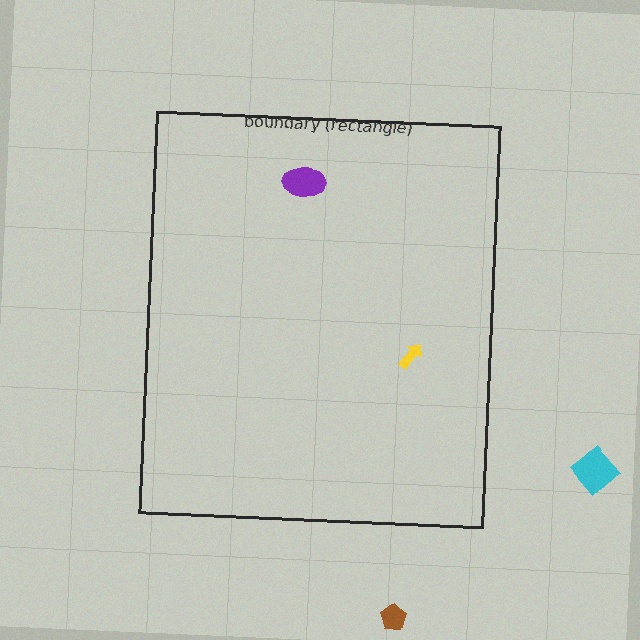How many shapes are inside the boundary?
2 inside, 2 outside.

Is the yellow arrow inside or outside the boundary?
Inside.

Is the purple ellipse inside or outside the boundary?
Inside.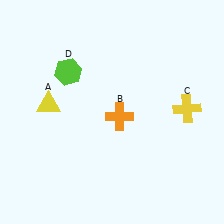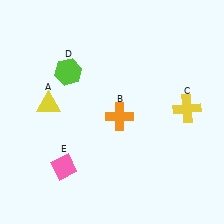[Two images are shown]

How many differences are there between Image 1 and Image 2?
There is 1 difference between the two images.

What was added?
A pink diamond (E) was added in Image 2.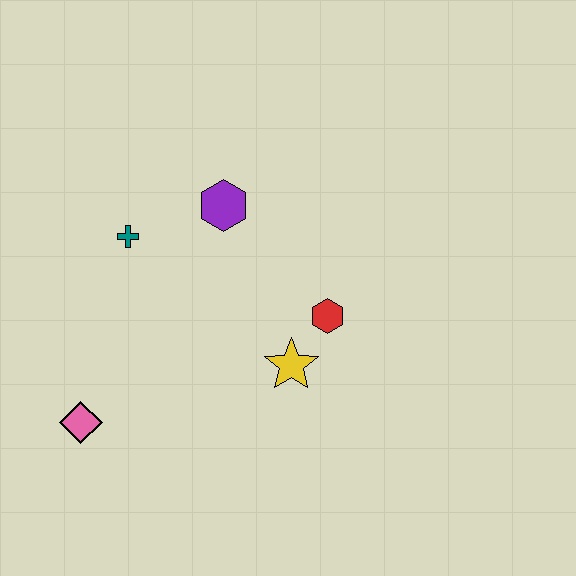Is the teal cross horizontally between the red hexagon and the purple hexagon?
No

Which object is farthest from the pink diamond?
The red hexagon is farthest from the pink diamond.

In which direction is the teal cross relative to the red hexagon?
The teal cross is to the left of the red hexagon.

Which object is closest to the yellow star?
The red hexagon is closest to the yellow star.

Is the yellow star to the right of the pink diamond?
Yes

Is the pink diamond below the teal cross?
Yes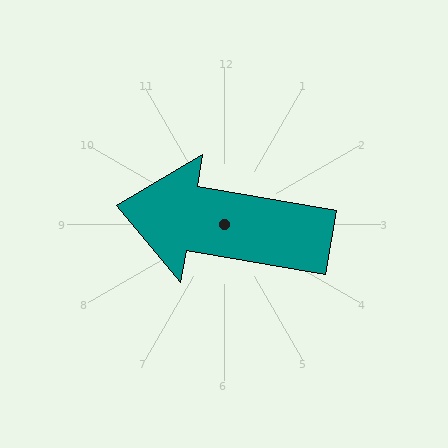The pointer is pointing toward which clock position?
Roughly 9 o'clock.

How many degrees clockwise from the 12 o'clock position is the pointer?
Approximately 280 degrees.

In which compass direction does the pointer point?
West.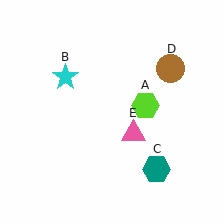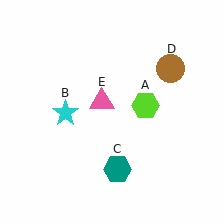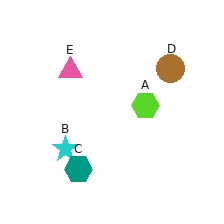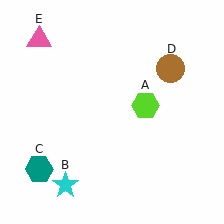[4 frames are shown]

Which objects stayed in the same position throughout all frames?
Lime hexagon (object A) and brown circle (object D) remained stationary.